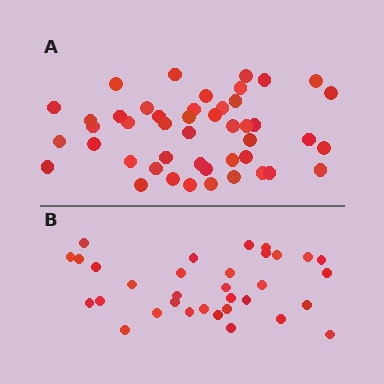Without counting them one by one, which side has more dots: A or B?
Region A (the top region) has more dots.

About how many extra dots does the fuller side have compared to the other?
Region A has approximately 15 more dots than region B.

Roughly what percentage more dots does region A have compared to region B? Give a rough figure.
About 40% more.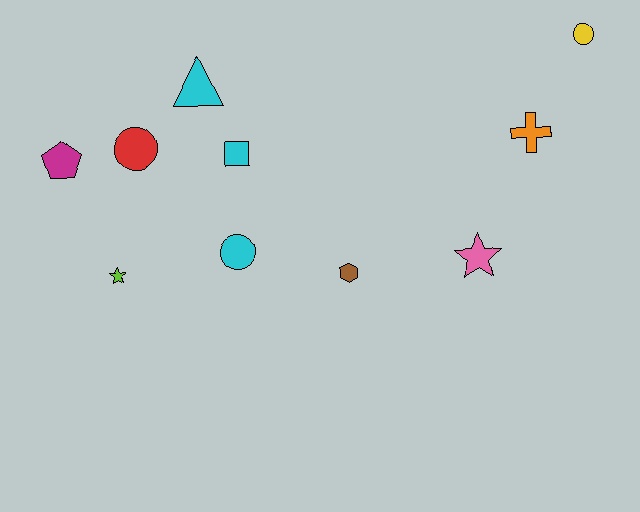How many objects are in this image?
There are 10 objects.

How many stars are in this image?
There are 2 stars.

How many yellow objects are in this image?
There is 1 yellow object.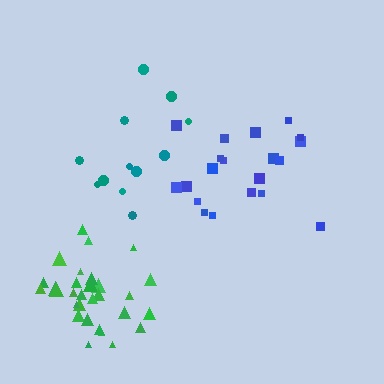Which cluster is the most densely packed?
Green.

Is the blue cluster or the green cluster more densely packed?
Green.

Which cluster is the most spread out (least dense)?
Teal.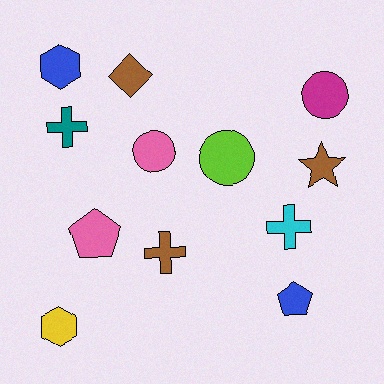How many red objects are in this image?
There are no red objects.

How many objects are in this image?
There are 12 objects.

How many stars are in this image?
There is 1 star.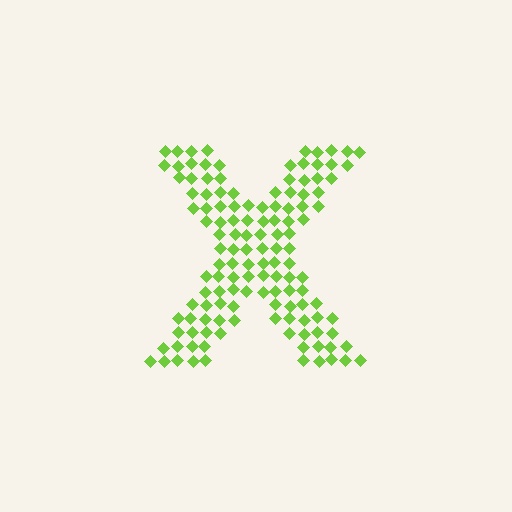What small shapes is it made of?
It is made of small diamonds.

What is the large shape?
The large shape is the letter X.